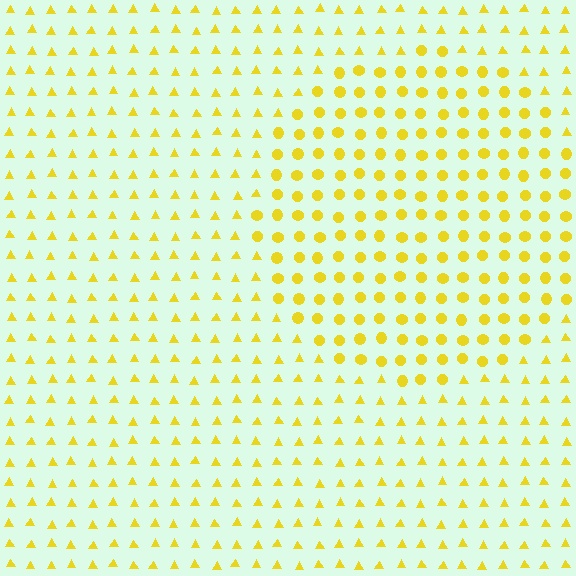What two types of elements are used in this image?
The image uses circles inside the circle region and triangles outside it.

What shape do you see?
I see a circle.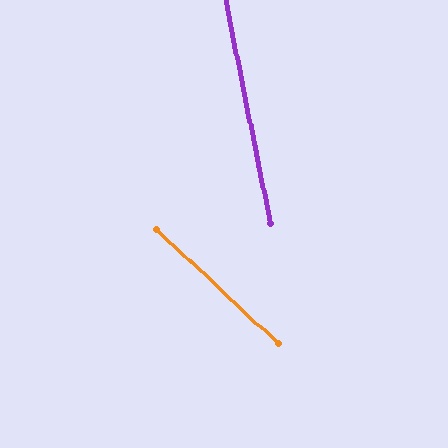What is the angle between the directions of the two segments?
Approximately 36 degrees.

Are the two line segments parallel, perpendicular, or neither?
Neither parallel nor perpendicular — they differ by about 36°.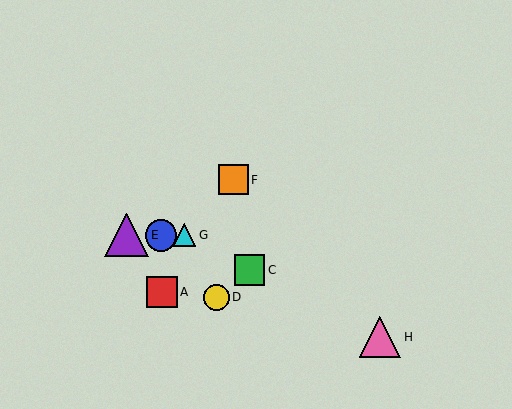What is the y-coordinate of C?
Object C is at y≈270.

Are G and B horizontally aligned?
Yes, both are at y≈235.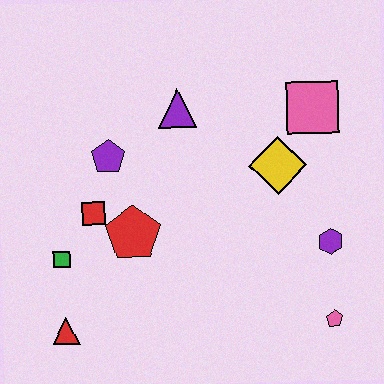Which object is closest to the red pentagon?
The red square is closest to the red pentagon.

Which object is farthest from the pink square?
The red triangle is farthest from the pink square.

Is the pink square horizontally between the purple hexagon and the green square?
Yes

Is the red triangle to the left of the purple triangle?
Yes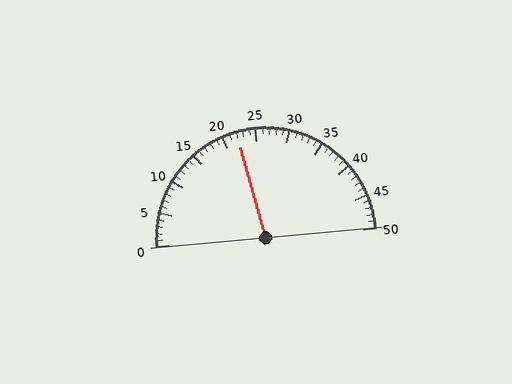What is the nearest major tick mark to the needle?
The nearest major tick mark is 20.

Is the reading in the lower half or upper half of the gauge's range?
The reading is in the lower half of the range (0 to 50).